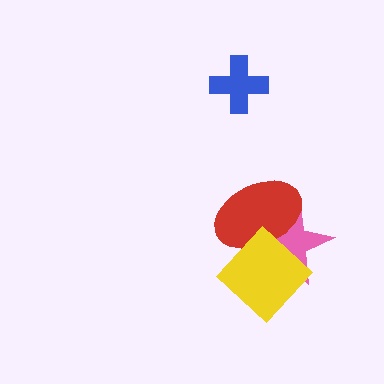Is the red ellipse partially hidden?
Yes, it is partially covered by another shape.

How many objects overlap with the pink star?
2 objects overlap with the pink star.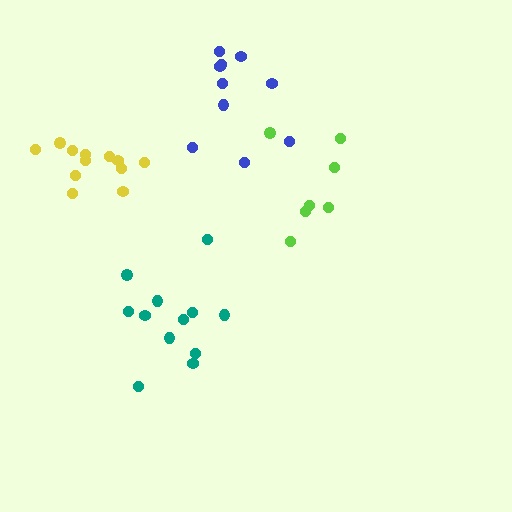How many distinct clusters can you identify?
There are 4 distinct clusters.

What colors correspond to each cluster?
The clusters are colored: lime, blue, teal, yellow.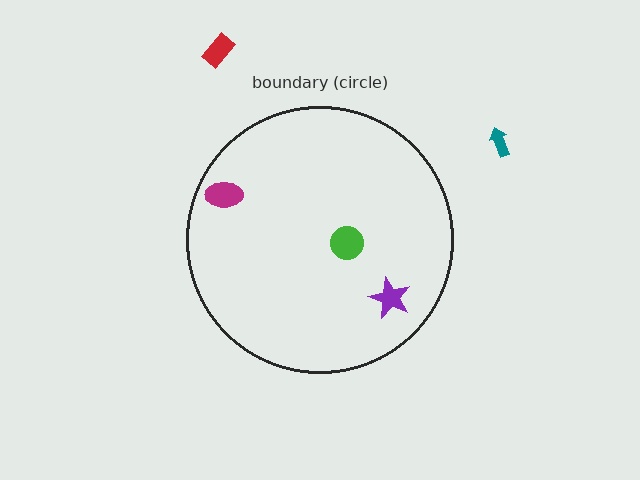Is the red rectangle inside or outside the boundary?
Outside.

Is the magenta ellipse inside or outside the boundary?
Inside.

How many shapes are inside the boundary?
3 inside, 2 outside.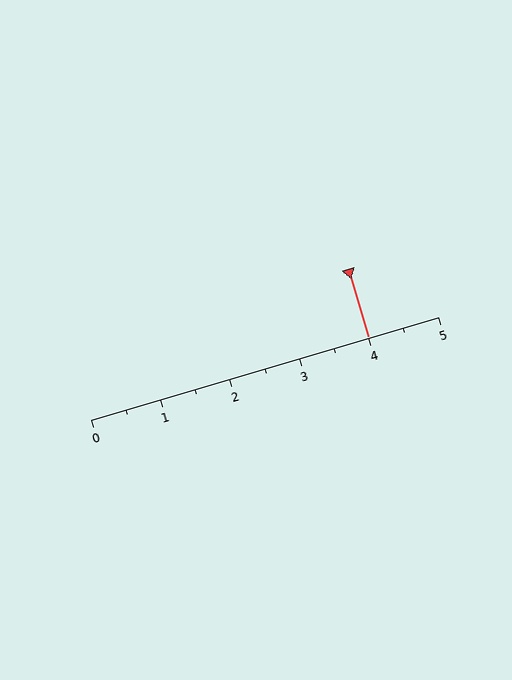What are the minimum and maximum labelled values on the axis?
The axis runs from 0 to 5.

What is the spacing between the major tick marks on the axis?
The major ticks are spaced 1 apart.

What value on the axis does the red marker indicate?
The marker indicates approximately 4.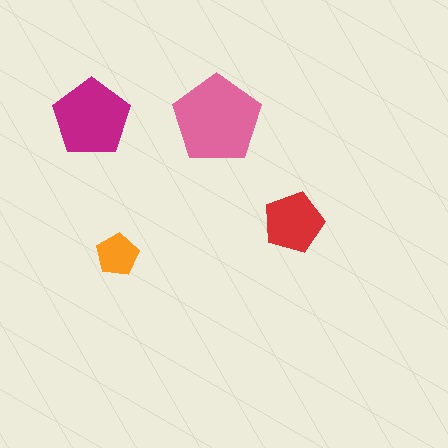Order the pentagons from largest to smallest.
the pink one, the magenta one, the red one, the orange one.